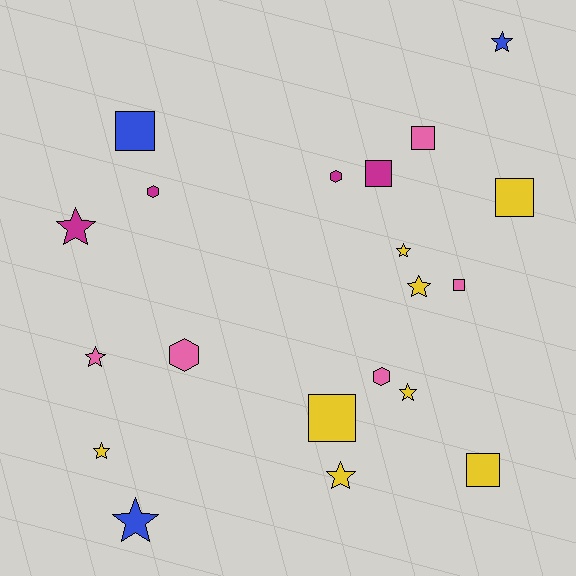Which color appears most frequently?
Yellow, with 8 objects.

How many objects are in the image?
There are 20 objects.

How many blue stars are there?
There are 2 blue stars.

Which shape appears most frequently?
Star, with 9 objects.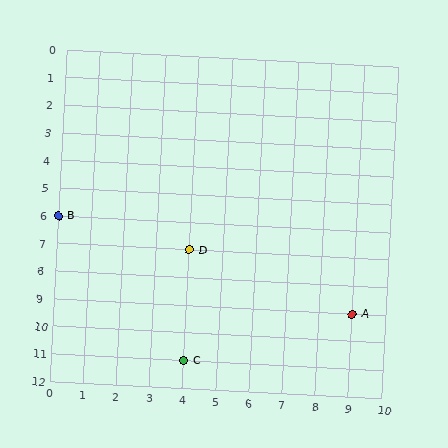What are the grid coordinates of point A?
Point A is at grid coordinates (9, 9).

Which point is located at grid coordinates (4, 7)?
Point D is at (4, 7).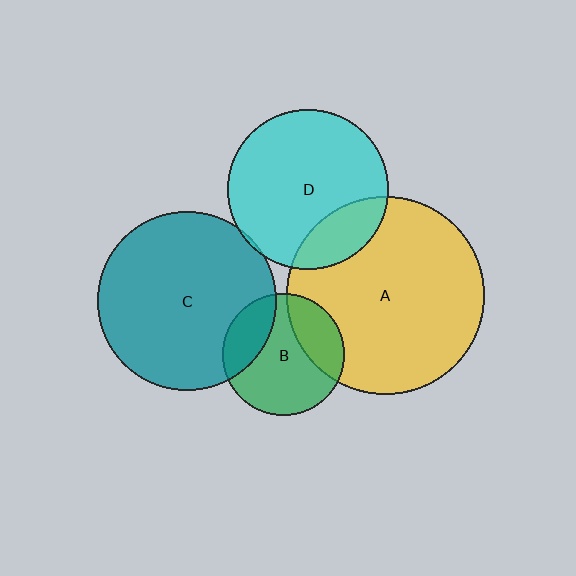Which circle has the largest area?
Circle A (yellow).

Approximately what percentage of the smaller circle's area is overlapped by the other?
Approximately 20%.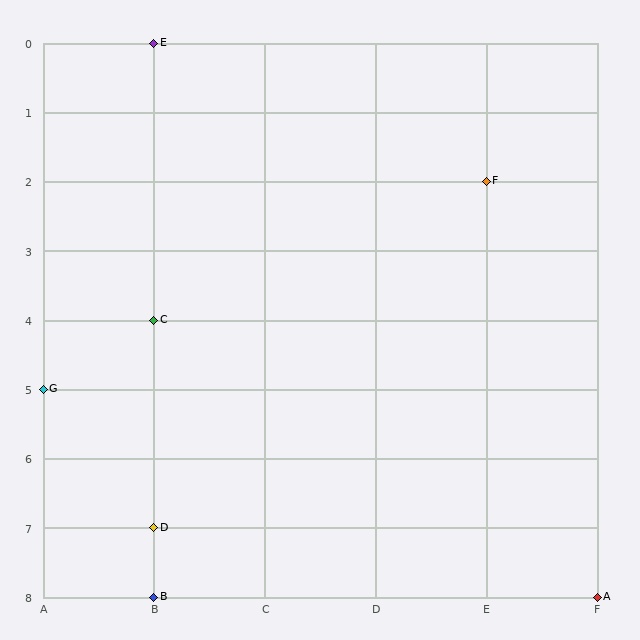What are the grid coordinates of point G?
Point G is at grid coordinates (A, 5).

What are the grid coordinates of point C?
Point C is at grid coordinates (B, 4).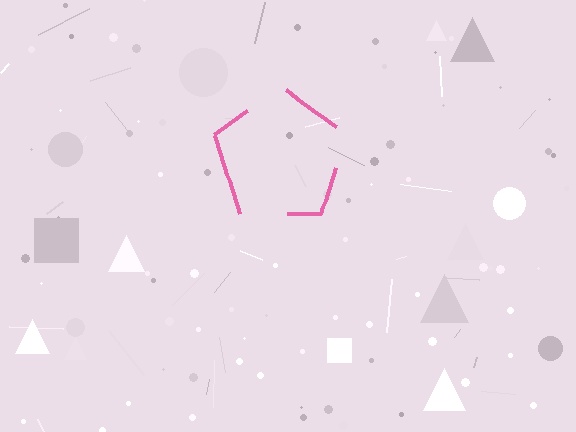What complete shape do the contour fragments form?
The contour fragments form a pentagon.